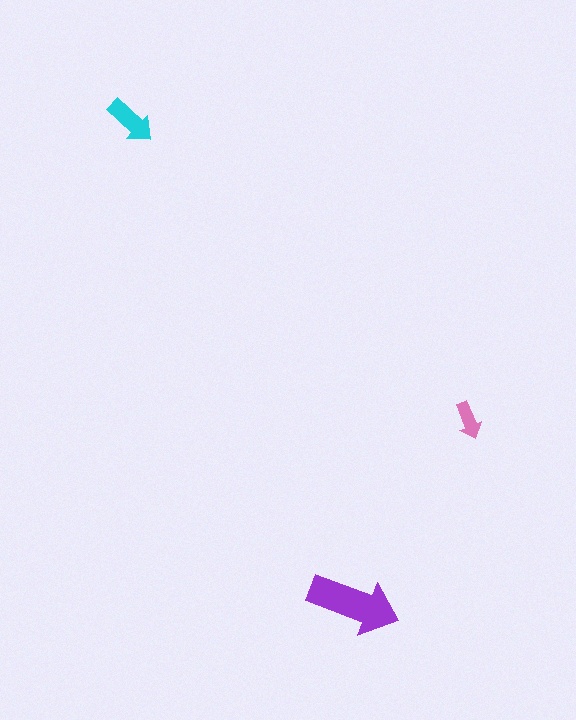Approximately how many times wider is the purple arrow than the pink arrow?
About 2.5 times wider.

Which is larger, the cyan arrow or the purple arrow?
The purple one.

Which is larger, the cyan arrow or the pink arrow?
The cyan one.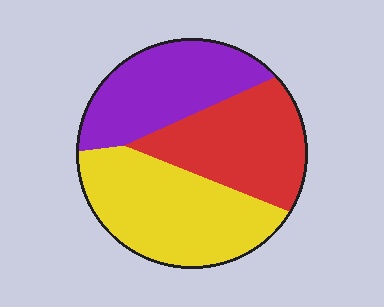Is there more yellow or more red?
Yellow.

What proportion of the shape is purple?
Purple takes up about one third (1/3) of the shape.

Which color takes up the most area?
Yellow, at roughly 40%.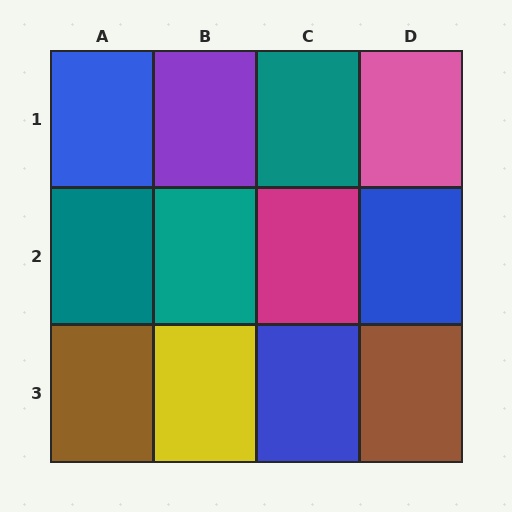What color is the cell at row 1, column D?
Pink.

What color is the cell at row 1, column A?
Blue.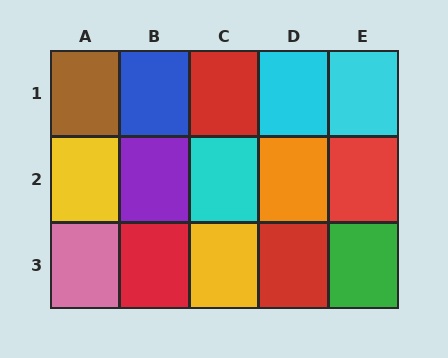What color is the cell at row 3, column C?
Yellow.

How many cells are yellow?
2 cells are yellow.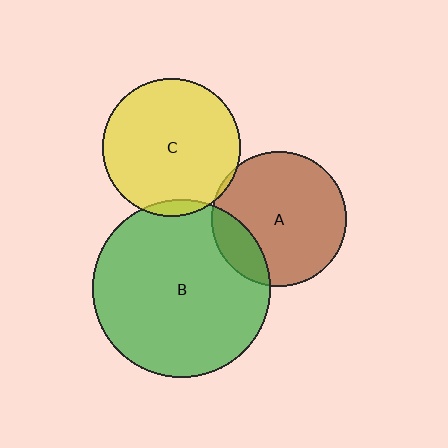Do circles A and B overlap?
Yes.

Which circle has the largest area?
Circle B (green).